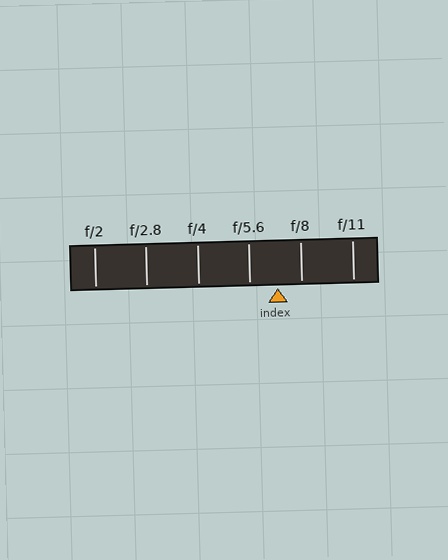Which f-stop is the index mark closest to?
The index mark is closest to f/8.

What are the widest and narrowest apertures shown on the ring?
The widest aperture shown is f/2 and the narrowest is f/11.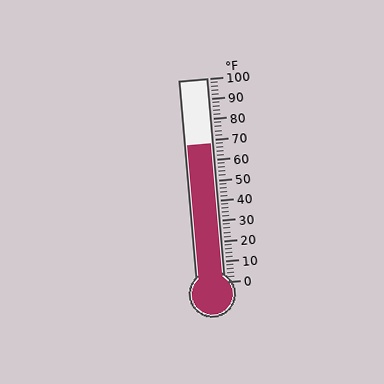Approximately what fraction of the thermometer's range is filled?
The thermometer is filled to approximately 70% of its range.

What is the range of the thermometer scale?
The thermometer scale ranges from 0°F to 100°F.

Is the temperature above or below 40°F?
The temperature is above 40°F.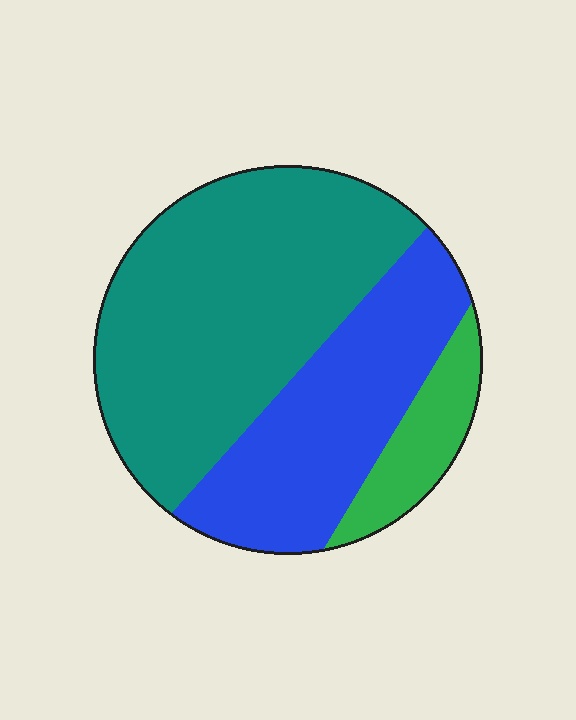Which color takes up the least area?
Green, at roughly 10%.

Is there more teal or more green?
Teal.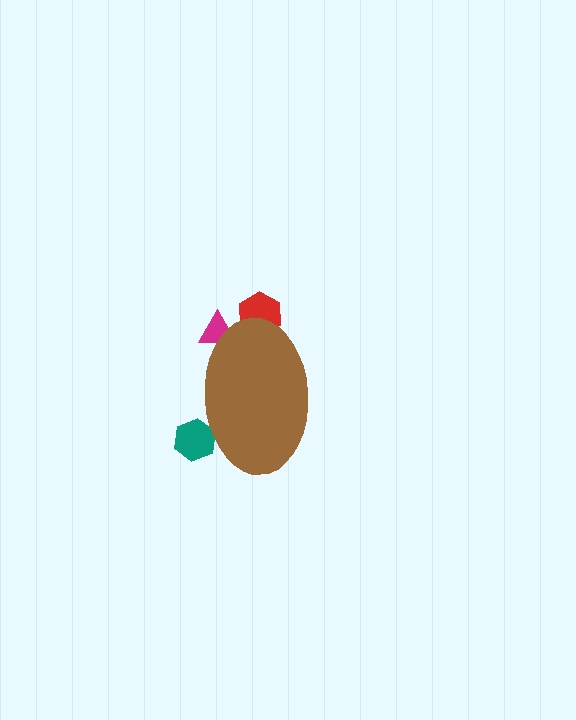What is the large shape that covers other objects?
A brown ellipse.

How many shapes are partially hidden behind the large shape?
3 shapes are partially hidden.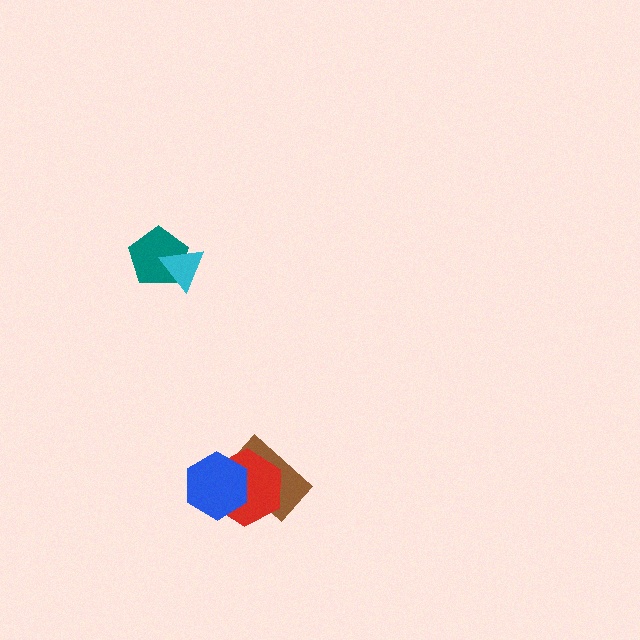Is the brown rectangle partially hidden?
Yes, it is partially covered by another shape.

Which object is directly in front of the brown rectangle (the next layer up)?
The red hexagon is directly in front of the brown rectangle.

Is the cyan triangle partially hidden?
No, no other shape covers it.